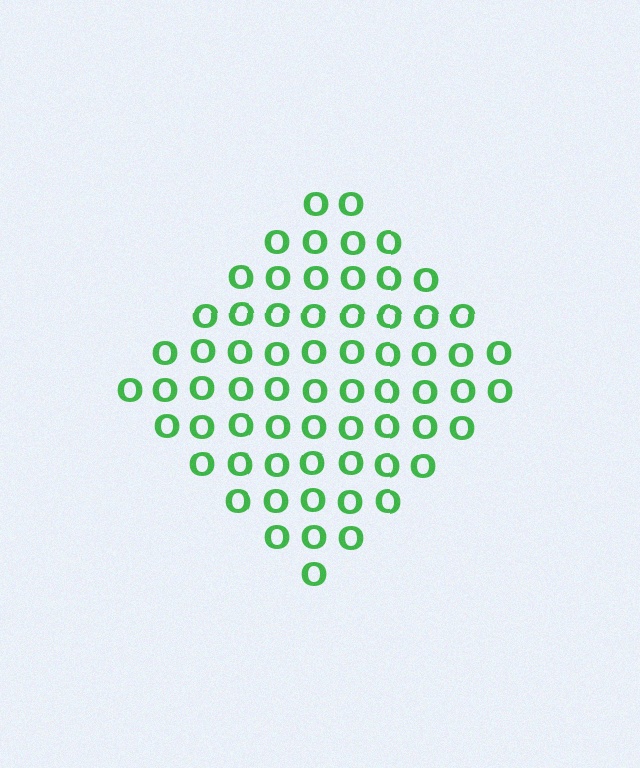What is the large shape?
The large shape is a diamond.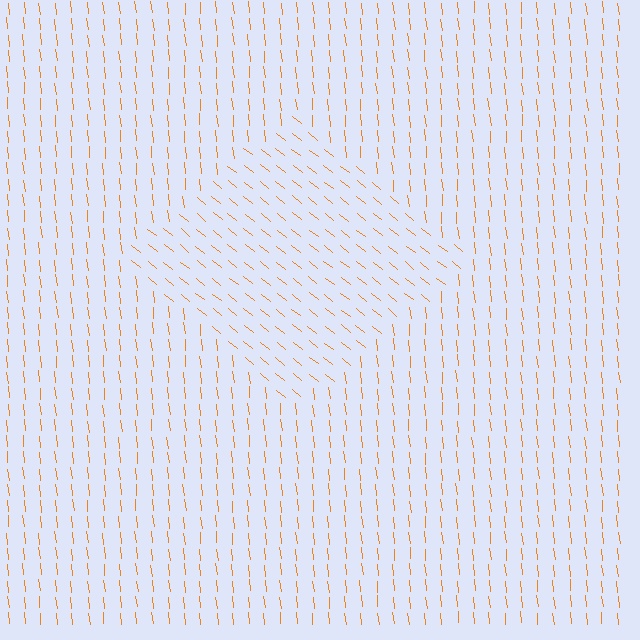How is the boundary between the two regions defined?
The boundary is defined purely by a change in line orientation (approximately 45 degrees difference). All lines are the same color and thickness.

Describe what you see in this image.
The image is filled with small orange line segments. A diamond region in the image has lines oriented differently from the surrounding lines, creating a visible texture boundary.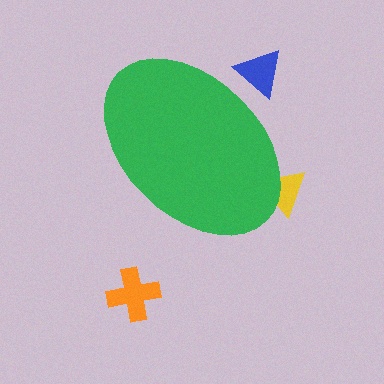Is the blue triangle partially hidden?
Yes, the blue triangle is partially hidden behind the green ellipse.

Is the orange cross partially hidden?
No, the orange cross is fully visible.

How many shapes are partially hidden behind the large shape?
2 shapes are partially hidden.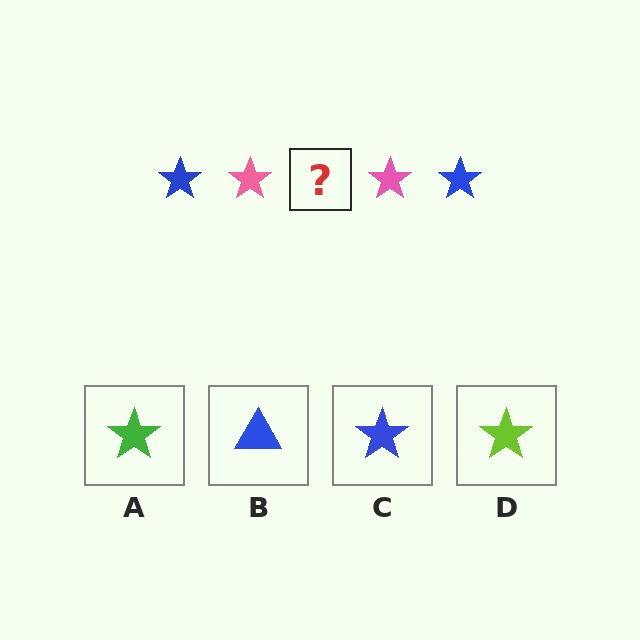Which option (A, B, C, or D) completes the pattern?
C.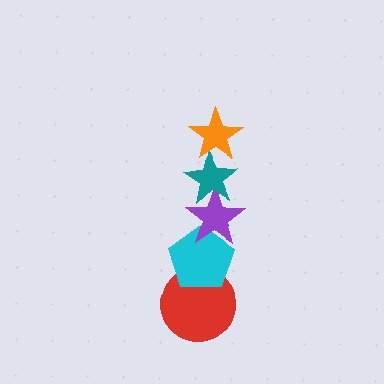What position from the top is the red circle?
The red circle is 5th from the top.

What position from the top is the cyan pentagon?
The cyan pentagon is 4th from the top.